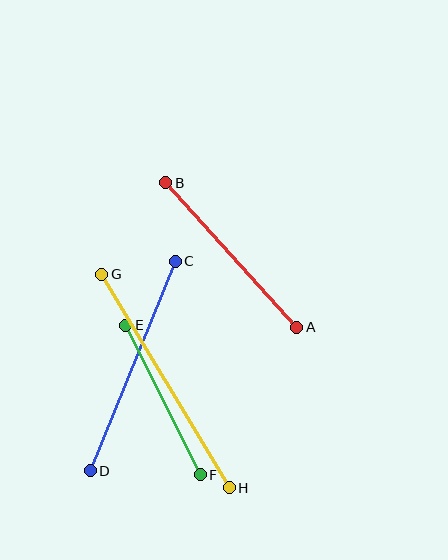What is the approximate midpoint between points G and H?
The midpoint is at approximately (165, 381) pixels.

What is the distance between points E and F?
The distance is approximately 167 pixels.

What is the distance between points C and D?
The distance is approximately 226 pixels.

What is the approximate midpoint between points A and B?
The midpoint is at approximately (231, 255) pixels.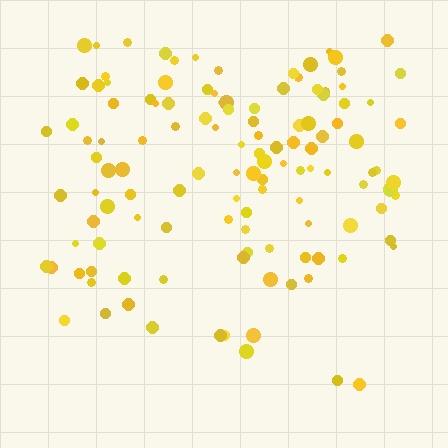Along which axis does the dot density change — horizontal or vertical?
Vertical.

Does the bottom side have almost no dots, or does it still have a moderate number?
Still a moderate number, just noticeably fewer than the top.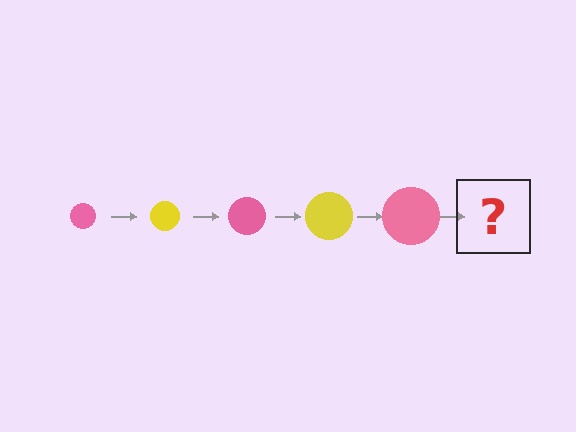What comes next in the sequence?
The next element should be a yellow circle, larger than the previous one.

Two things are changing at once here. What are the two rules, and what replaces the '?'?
The two rules are that the circle grows larger each step and the color cycles through pink and yellow. The '?' should be a yellow circle, larger than the previous one.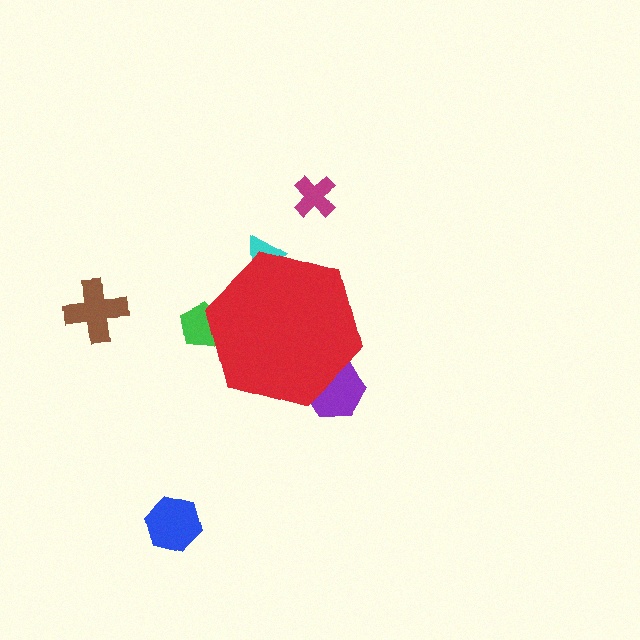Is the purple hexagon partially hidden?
Yes, the purple hexagon is partially hidden behind the red hexagon.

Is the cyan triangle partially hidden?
Yes, the cyan triangle is partially hidden behind the red hexagon.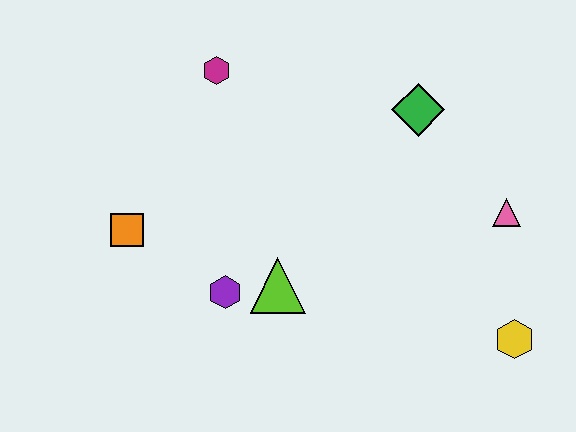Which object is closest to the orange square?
The purple hexagon is closest to the orange square.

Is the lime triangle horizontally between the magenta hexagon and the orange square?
No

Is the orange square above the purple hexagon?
Yes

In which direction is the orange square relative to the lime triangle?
The orange square is to the left of the lime triangle.